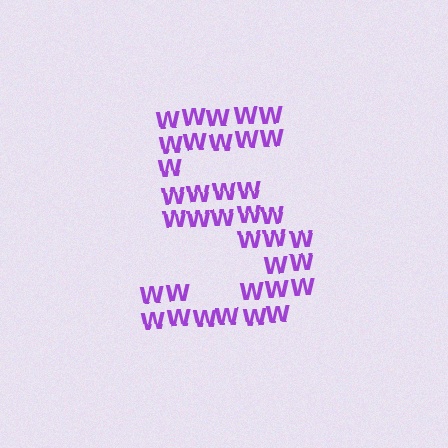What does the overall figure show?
The overall figure shows the digit 5.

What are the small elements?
The small elements are letter W's.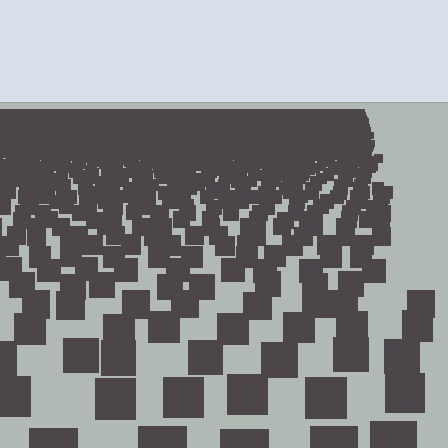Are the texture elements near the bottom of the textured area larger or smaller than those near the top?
Larger. Near the bottom, elements are closer to the viewer and appear at a bigger on-screen size.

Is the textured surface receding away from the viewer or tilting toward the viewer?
The surface is receding away from the viewer. Texture elements get smaller and denser toward the top.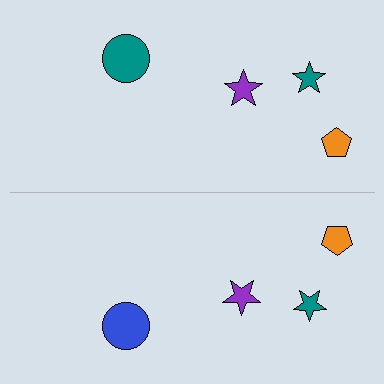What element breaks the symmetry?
The blue circle on the bottom side breaks the symmetry — its mirror counterpart is teal.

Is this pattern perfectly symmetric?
No, the pattern is not perfectly symmetric. The blue circle on the bottom side breaks the symmetry — its mirror counterpart is teal.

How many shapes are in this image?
There are 8 shapes in this image.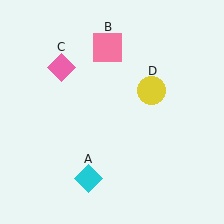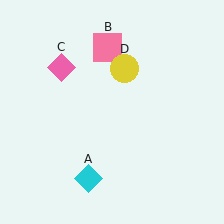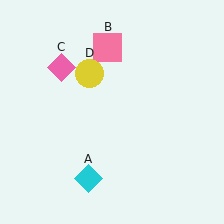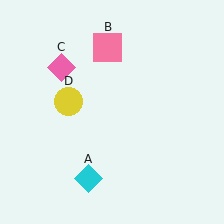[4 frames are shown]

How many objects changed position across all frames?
1 object changed position: yellow circle (object D).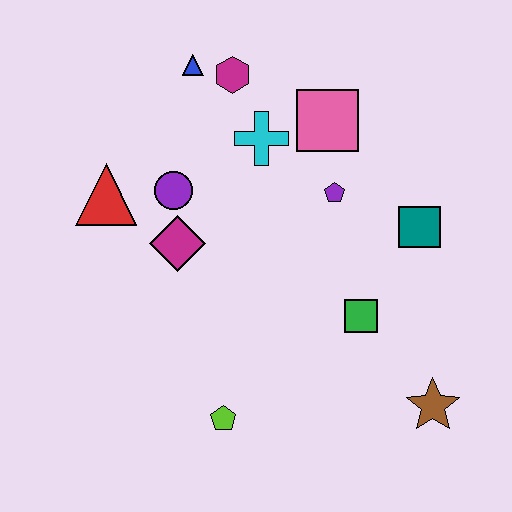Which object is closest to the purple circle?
The magenta diamond is closest to the purple circle.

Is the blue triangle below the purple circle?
No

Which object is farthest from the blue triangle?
The brown star is farthest from the blue triangle.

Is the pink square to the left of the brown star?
Yes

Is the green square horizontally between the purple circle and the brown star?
Yes